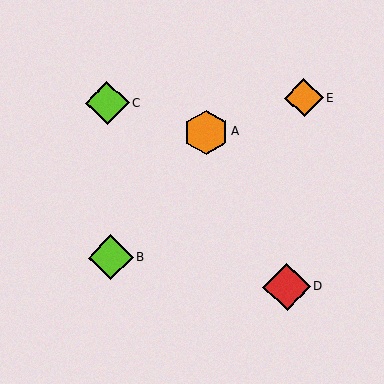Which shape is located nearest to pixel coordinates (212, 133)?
The orange hexagon (labeled A) at (206, 132) is nearest to that location.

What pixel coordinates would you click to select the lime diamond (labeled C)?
Click at (107, 103) to select the lime diamond C.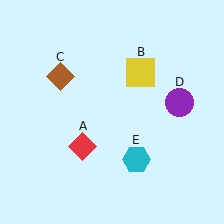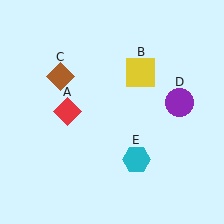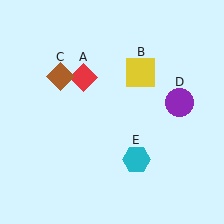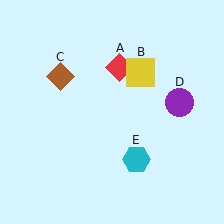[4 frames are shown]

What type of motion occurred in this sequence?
The red diamond (object A) rotated clockwise around the center of the scene.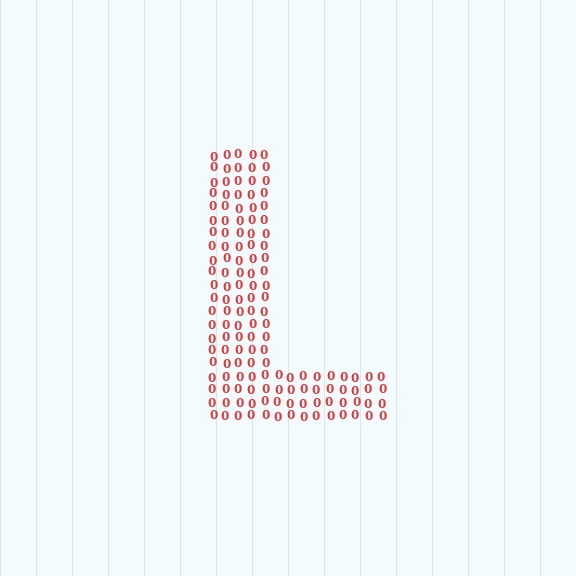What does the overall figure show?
The overall figure shows the letter L.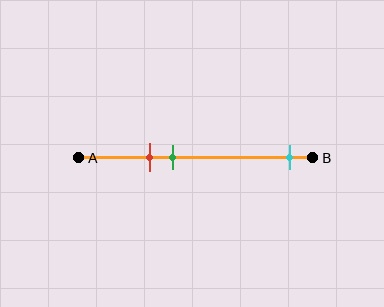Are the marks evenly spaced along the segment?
No, the marks are not evenly spaced.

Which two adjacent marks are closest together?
The red and green marks are the closest adjacent pair.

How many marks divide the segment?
There are 3 marks dividing the segment.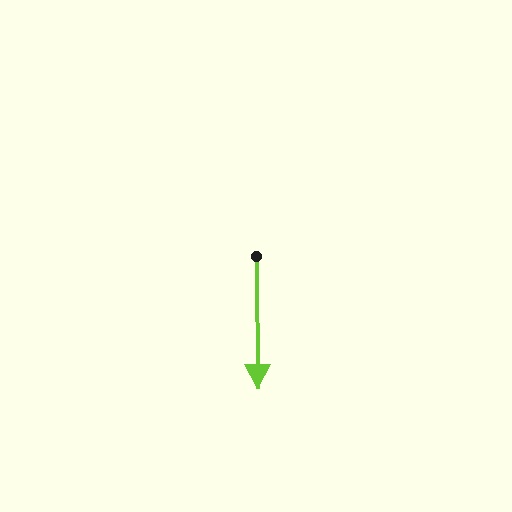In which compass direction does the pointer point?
South.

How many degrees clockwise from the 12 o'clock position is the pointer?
Approximately 179 degrees.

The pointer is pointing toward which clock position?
Roughly 6 o'clock.